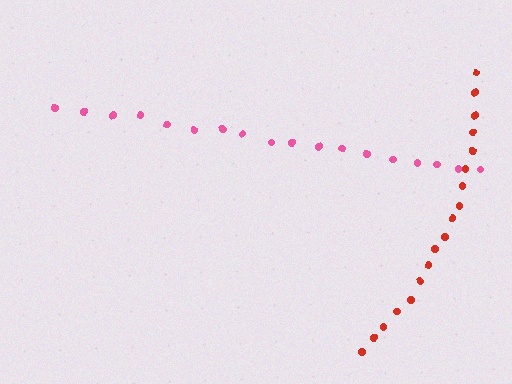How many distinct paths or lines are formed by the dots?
There are 2 distinct paths.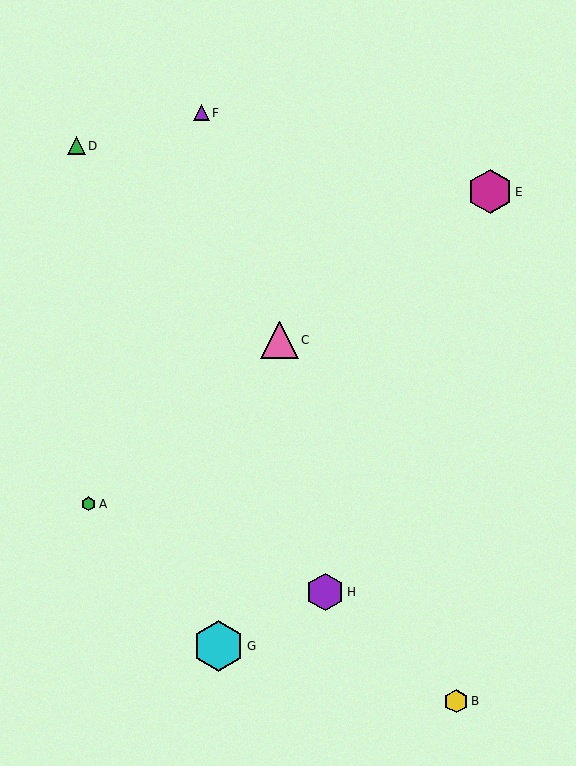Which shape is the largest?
The cyan hexagon (labeled G) is the largest.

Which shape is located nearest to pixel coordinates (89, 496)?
The green hexagon (labeled A) at (89, 504) is nearest to that location.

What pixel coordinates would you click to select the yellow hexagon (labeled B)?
Click at (456, 701) to select the yellow hexagon B.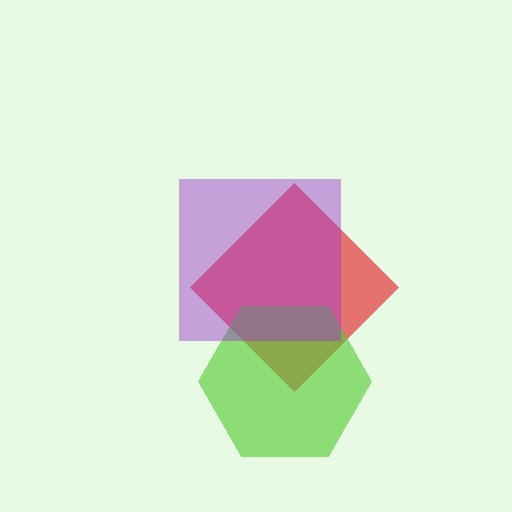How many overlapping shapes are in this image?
There are 3 overlapping shapes in the image.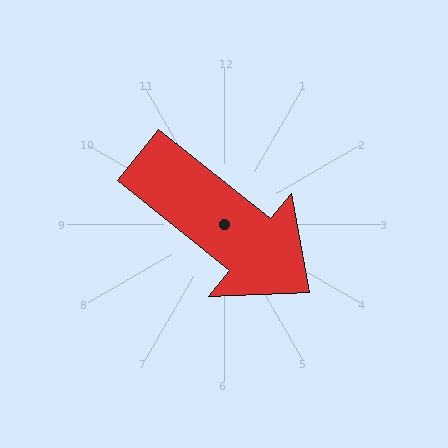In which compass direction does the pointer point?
Southeast.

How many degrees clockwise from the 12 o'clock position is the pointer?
Approximately 129 degrees.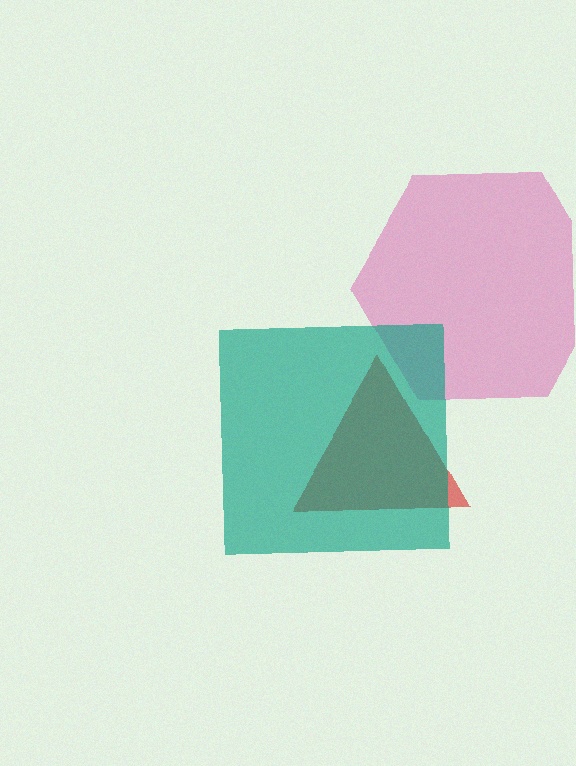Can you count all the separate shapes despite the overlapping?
Yes, there are 3 separate shapes.